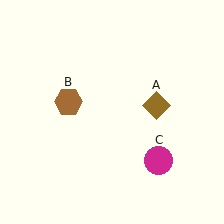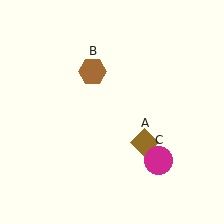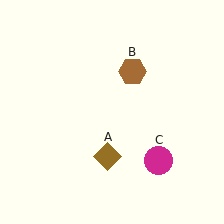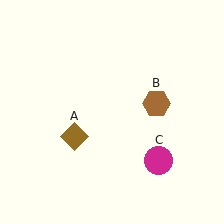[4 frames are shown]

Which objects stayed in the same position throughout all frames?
Magenta circle (object C) remained stationary.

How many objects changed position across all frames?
2 objects changed position: brown diamond (object A), brown hexagon (object B).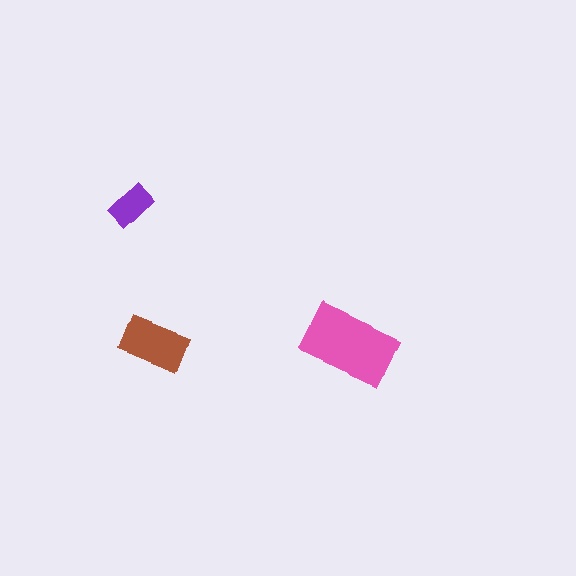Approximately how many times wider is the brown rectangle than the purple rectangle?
About 1.5 times wider.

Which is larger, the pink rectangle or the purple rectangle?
The pink one.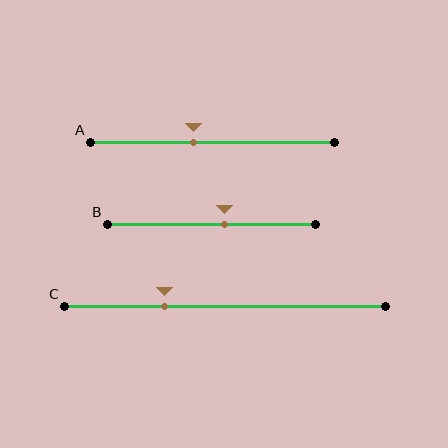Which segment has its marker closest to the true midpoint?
Segment B has its marker closest to the true midpoint.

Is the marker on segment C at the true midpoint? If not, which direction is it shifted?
No, the marker on segment C is shifted to the left by about 19% of the segment length.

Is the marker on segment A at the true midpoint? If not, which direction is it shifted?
No, the marker on segment A is shifted to the left by about 8% of the segment length.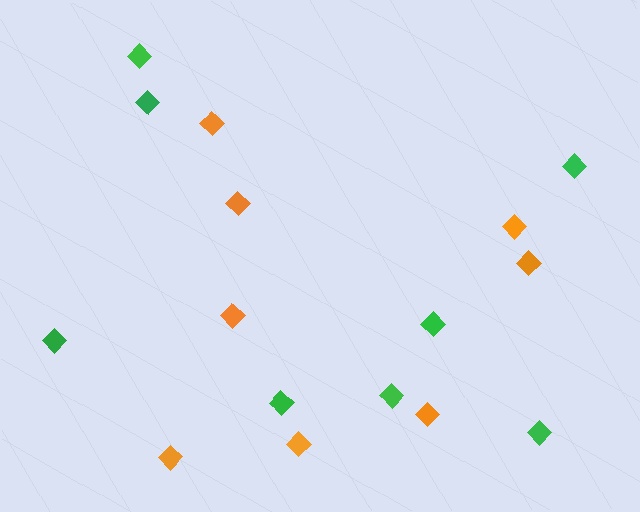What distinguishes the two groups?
There are 2 groups: one group of green diamonds (8) and one group of orange diamonds (8).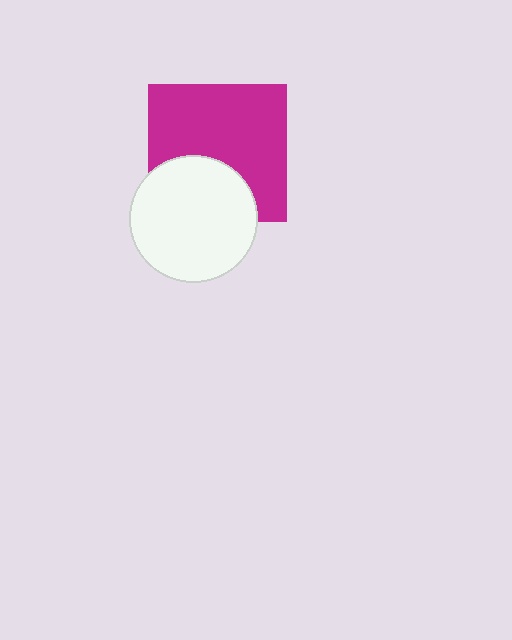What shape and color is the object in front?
The object in front is a white circle.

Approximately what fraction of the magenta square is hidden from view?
Roughly 32% of the magenta square is hidden behind the white circle.